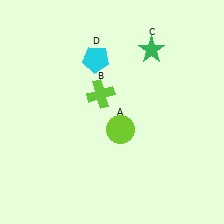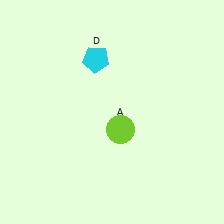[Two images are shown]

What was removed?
The green star (C), the lime cross (B) were removed in Image 2.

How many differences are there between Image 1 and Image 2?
There are 2 differences between the two images.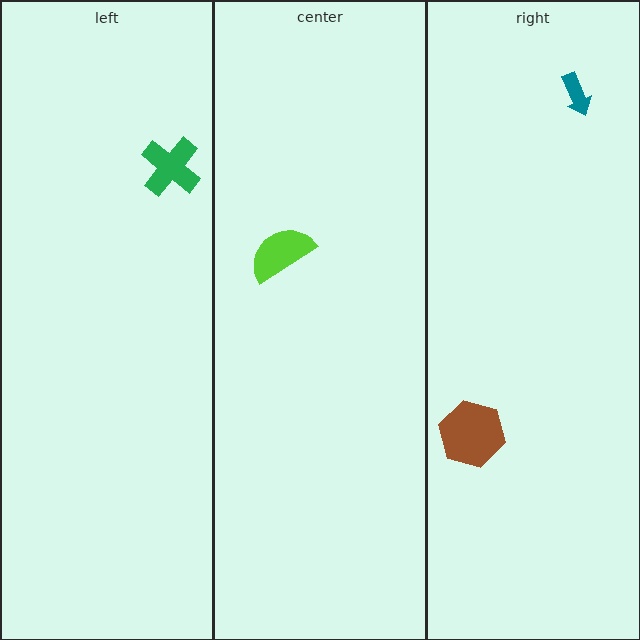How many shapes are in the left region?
1.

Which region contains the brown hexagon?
The right region.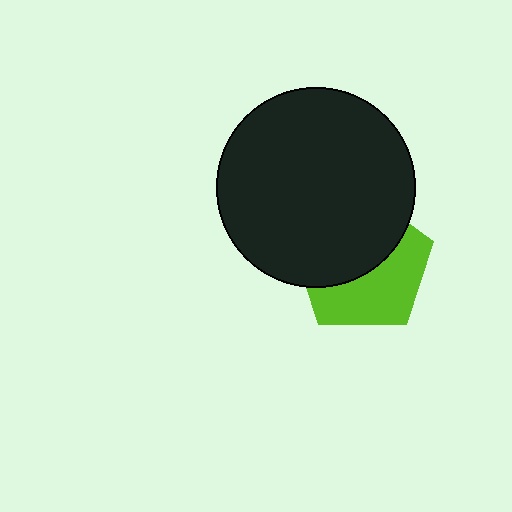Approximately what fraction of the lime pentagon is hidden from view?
Roughly 52% of the lime pentagon is hidden behind the black circle.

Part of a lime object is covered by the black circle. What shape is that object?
It is a pentagon.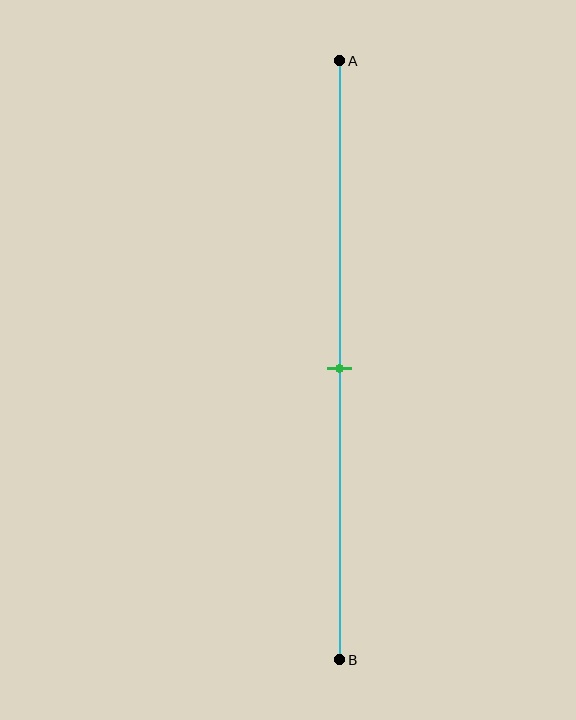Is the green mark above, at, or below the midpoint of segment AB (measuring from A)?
The green mark is approximately at the midpoint of segment AB.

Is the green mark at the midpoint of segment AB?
Yes, the mark is approximately at the midpoint.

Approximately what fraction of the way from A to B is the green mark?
The green mark is approximately 50% of the way from A to B.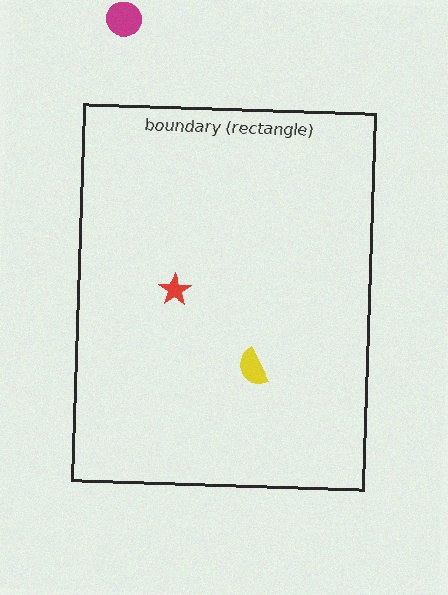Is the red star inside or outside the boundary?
Inside.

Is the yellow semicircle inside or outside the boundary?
Inside.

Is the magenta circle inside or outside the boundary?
Outside.